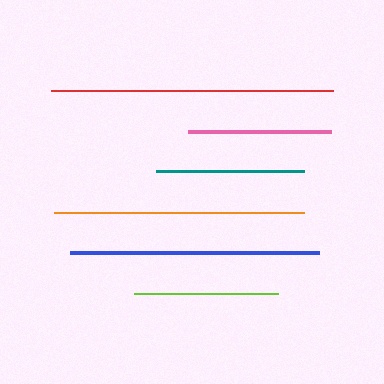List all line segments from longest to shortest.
From longest to shortest: red, orange, blue, teal, lime, pink.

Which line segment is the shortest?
The pink line is the shortest at approximately 143 pixels.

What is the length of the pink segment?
The pink segment is approximately 143 pixels long.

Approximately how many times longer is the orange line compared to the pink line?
The orange line is approximately 1.7 times the length of the pink line.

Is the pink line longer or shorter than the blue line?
The blue line is longer than the pink line.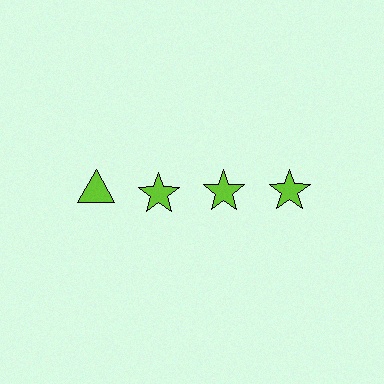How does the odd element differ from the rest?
It has a different shape: triangle instead of star.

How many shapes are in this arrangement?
There are 4 shapes arranged in a grid pattern.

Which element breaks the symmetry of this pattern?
The lime triangle in the top row, leftmost column breaks the symmetry. All other shapes are lime stars.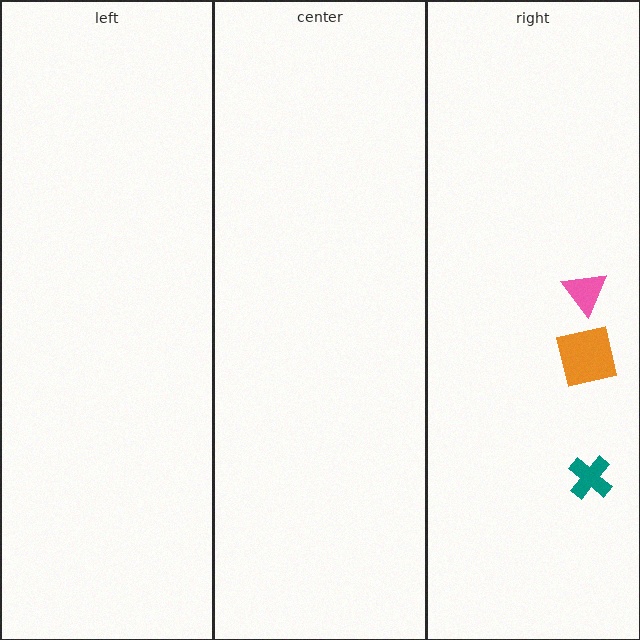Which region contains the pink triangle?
The right region.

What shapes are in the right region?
The teal cross, the pink triangle, the orange square.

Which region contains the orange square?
The right region.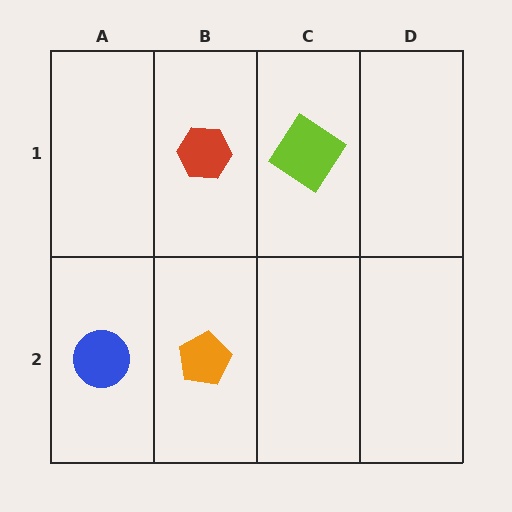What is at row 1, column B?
A red hexagon.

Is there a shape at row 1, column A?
No, that cell is empty.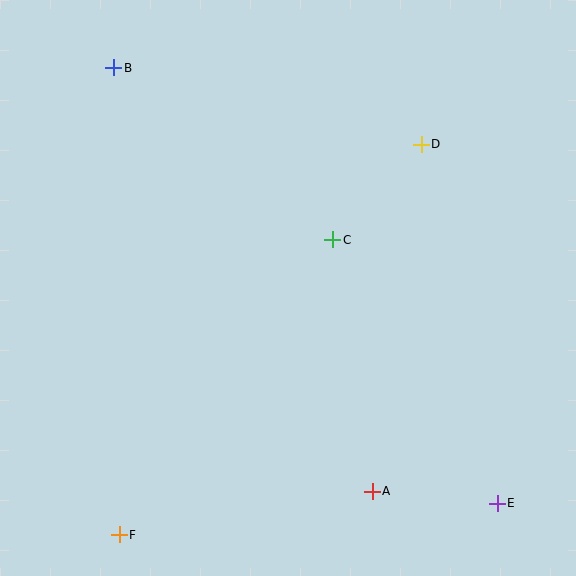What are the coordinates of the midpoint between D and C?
The midpoint between D and C is at (377, 192).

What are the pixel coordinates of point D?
Point D is at (421, 144).